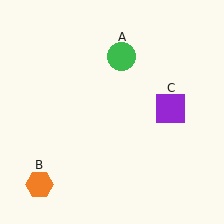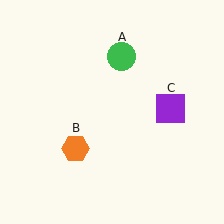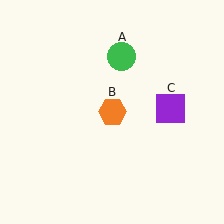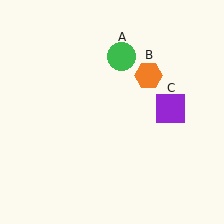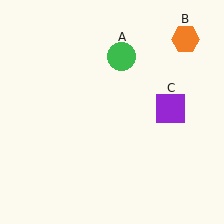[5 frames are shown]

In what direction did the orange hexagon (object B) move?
The orange hexagon (object B) moved up and to the right.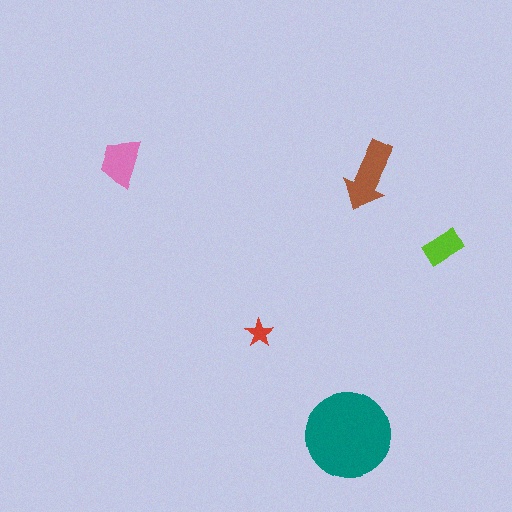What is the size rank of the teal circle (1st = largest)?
1st.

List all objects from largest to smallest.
The teal circle, the brown arrow, the pink trapezoid, the lime rectangle, the red star.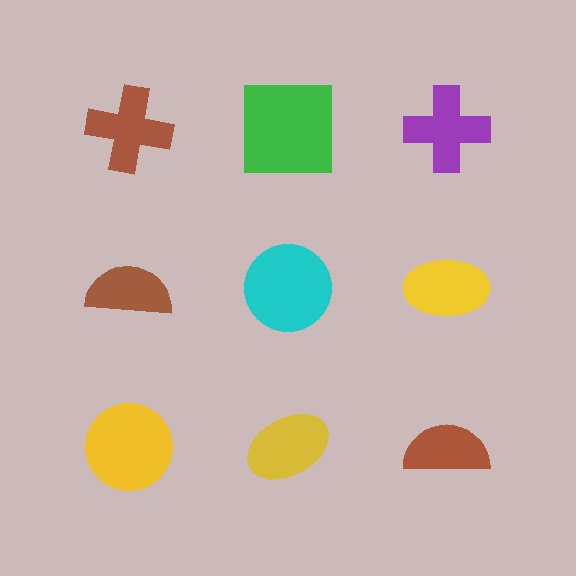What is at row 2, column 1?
A brown semicircle.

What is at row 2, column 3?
A yellow ellipse.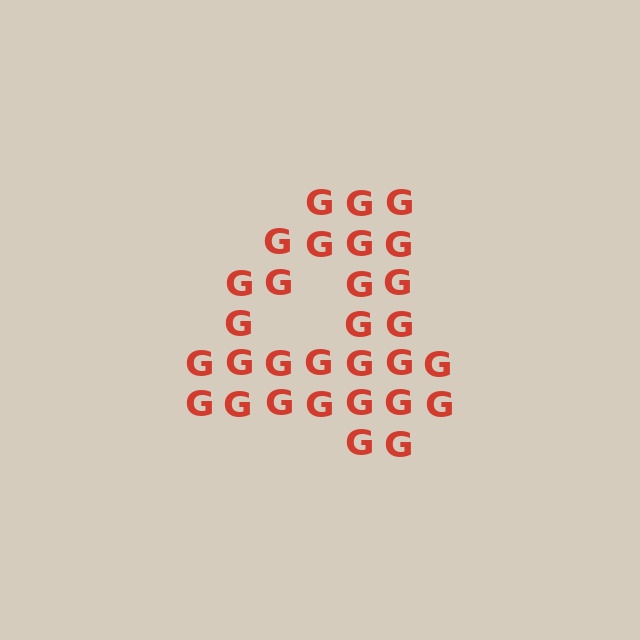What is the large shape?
The large shape is the digit 4.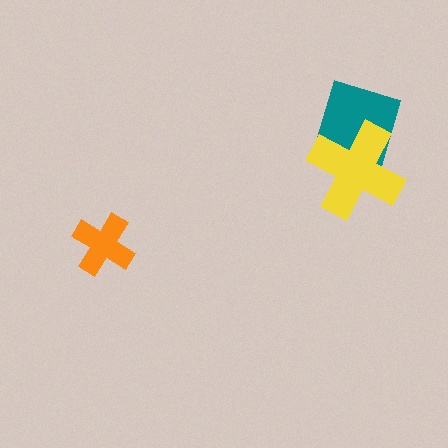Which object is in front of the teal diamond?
The yellow cross is in front of the teal diamond.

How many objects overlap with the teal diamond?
1 object overlaps with the teal diamond.